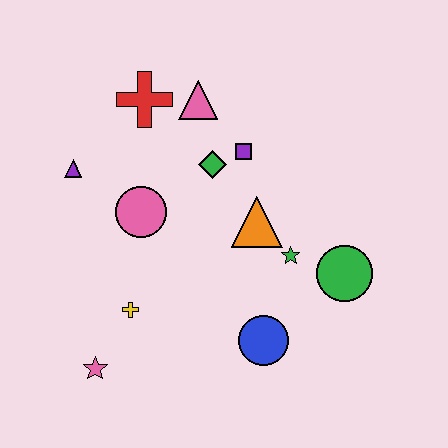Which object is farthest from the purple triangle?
The green circle is farthest from the purple triangle.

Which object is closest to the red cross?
The pink triangle is closest to the red cross.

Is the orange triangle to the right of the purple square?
Yes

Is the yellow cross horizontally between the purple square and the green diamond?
No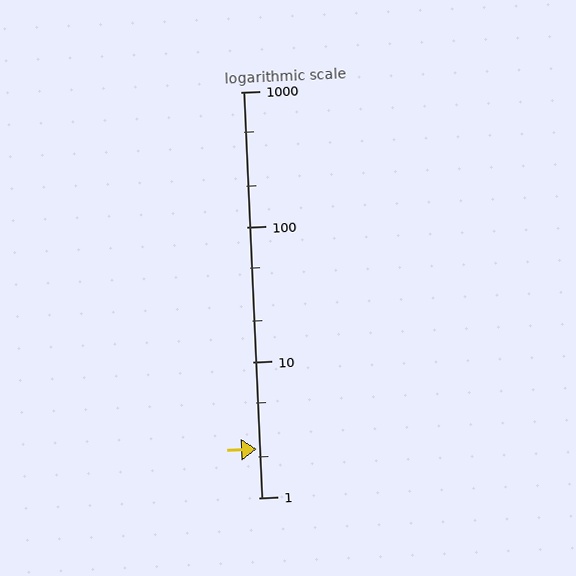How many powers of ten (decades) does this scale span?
The scale spans 3 decades, from 1 to 1000.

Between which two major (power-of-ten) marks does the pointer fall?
The pointer is between 1 and 10.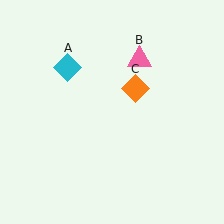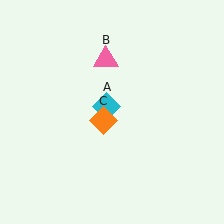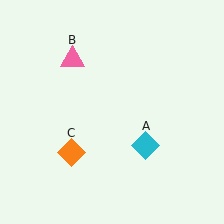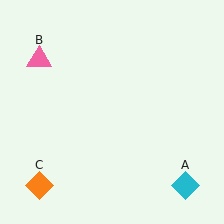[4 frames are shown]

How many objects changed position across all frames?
3 objects changed position: cyan diamond (object A), pink triangle (object B), orange diamond (object C).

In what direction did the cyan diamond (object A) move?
The cyan diamond (object A) moved down and to the right.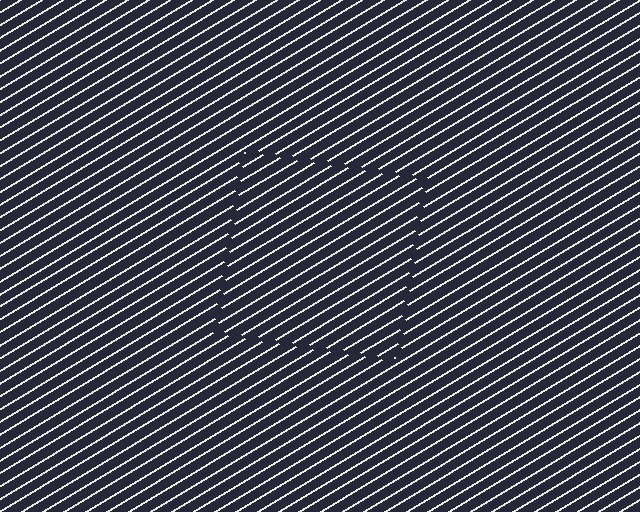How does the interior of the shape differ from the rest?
The interior of the shape contains the same grating, shifted by half a period — the contour is defined by the phase discontinuity where line-ends from the inner and outer gratings abut.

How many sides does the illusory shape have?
4 sides — the line-ends trace a square.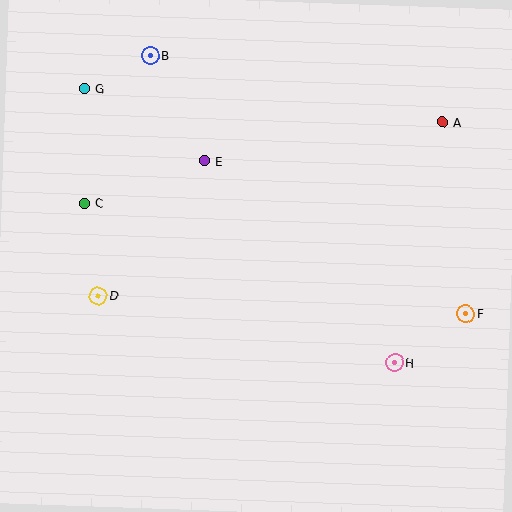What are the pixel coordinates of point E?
Point E is at (204, 161).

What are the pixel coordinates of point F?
Point F is at (466, 313).